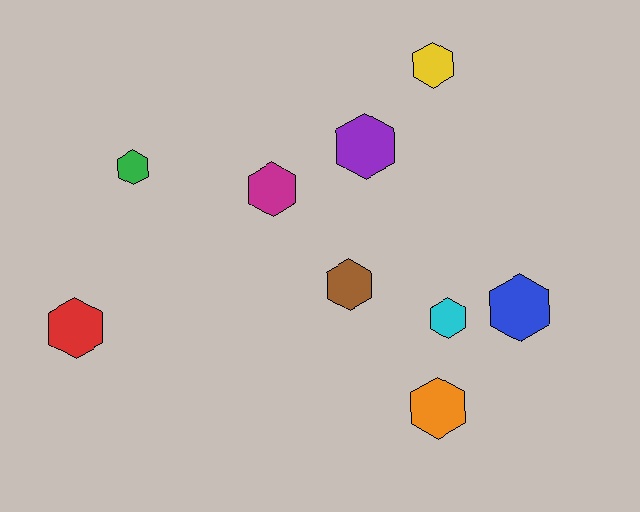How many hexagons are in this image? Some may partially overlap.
There are 9 hexagons.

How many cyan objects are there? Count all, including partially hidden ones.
There is 1 cyan object.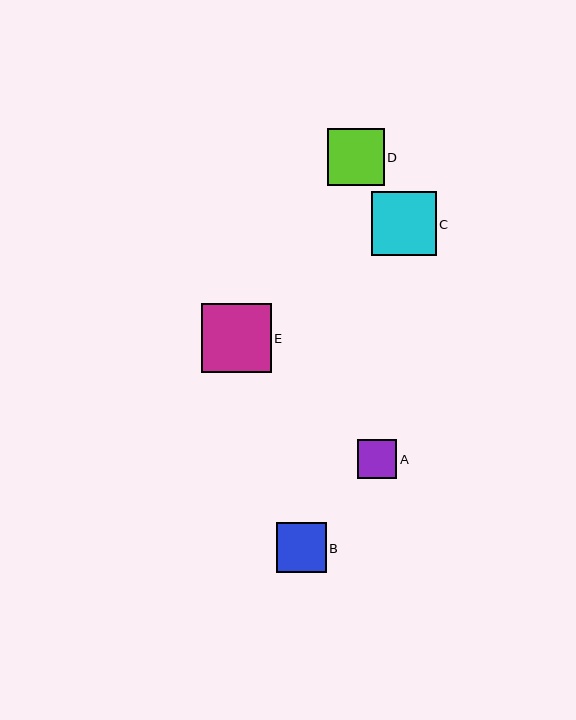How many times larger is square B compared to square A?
Square B is approximately 1.3 times the size of square A.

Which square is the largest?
Square E is the largest with a size of approximately 69 pixels.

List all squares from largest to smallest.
From largest to smallest: E, C, D, B, A.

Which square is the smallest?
Square A is the smallest with a size of approximately 39 pixels.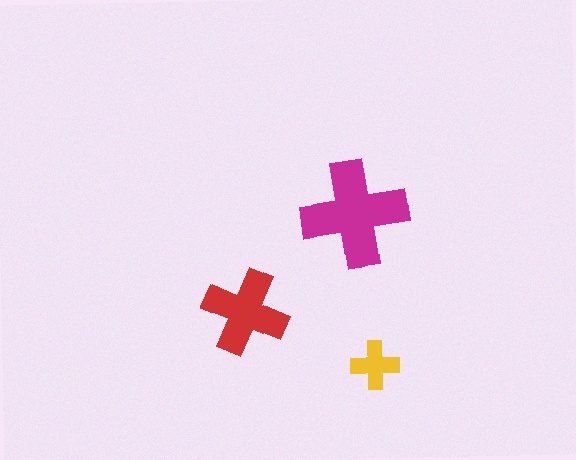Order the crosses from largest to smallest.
the magenta one, the red one, the yellow one.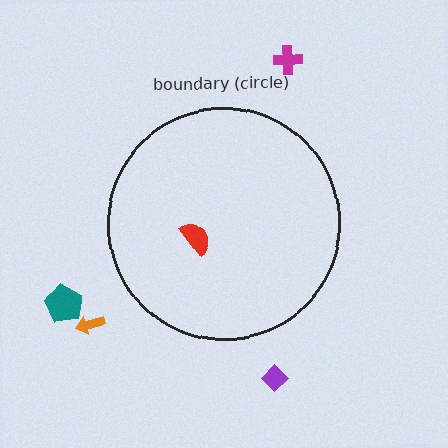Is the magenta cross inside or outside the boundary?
Outside.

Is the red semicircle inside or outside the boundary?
Inside.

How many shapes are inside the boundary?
1 inside, 4 outside.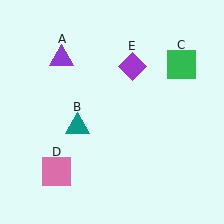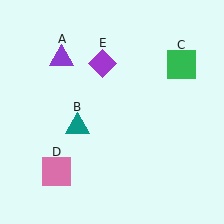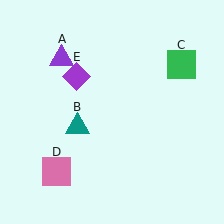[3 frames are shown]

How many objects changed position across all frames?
1 object changed position: purple diamond (object E).